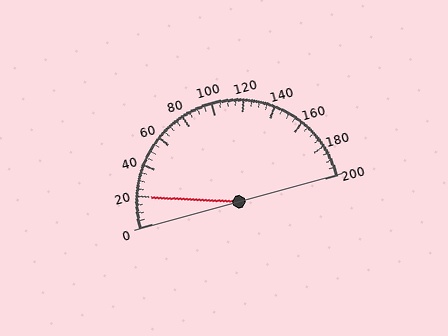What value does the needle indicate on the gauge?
The needle indicates approximately 20.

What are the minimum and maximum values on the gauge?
The gauge ranges from 0 to 200.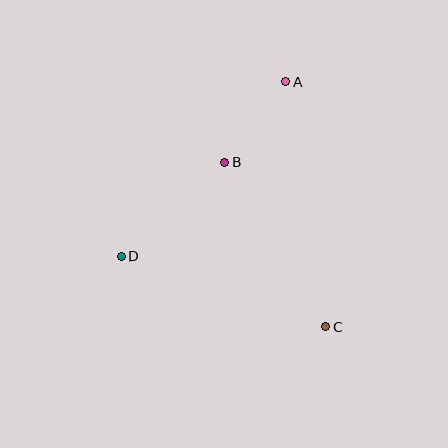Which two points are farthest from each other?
Points A and C are farthest from each other.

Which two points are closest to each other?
Points A and B are closest to each other.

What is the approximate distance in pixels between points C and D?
The distance between C and D is approximately 216 pixels.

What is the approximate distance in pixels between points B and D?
The distance between B and D is approximately 141 pixels.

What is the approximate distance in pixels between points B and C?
The distance between B and C is approximately 193 pixels.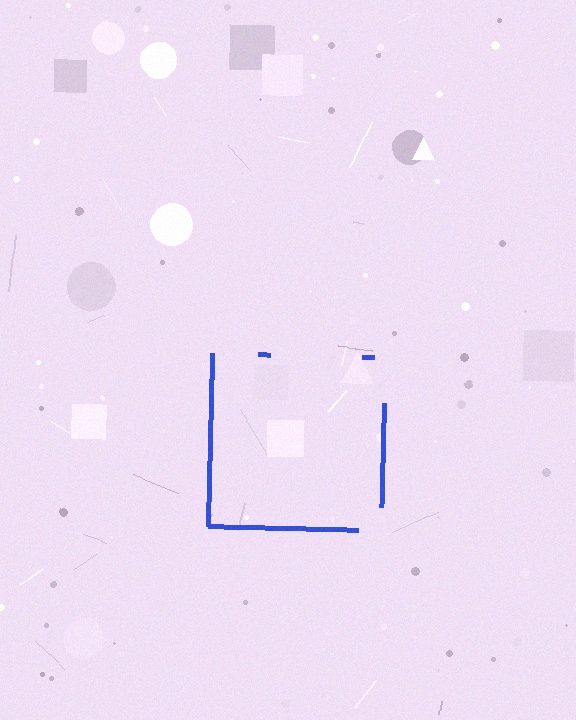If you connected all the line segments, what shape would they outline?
They would outline a square.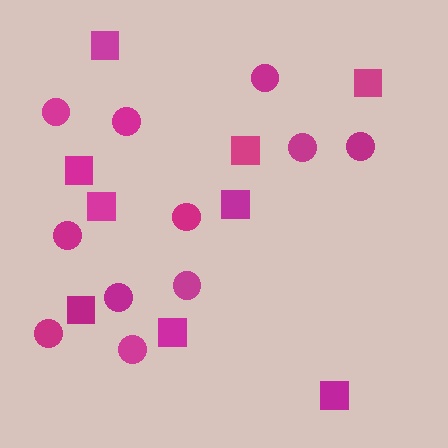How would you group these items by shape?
There are 2 groups: one group of squares (9) and one group of circles (11).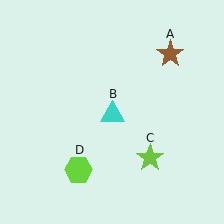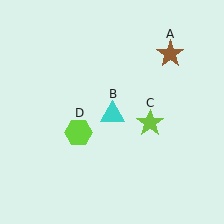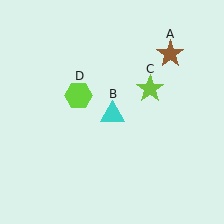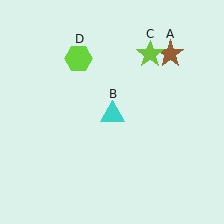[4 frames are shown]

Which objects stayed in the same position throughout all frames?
Brown star (object A) and cyan triangle (object B) remained stationary.